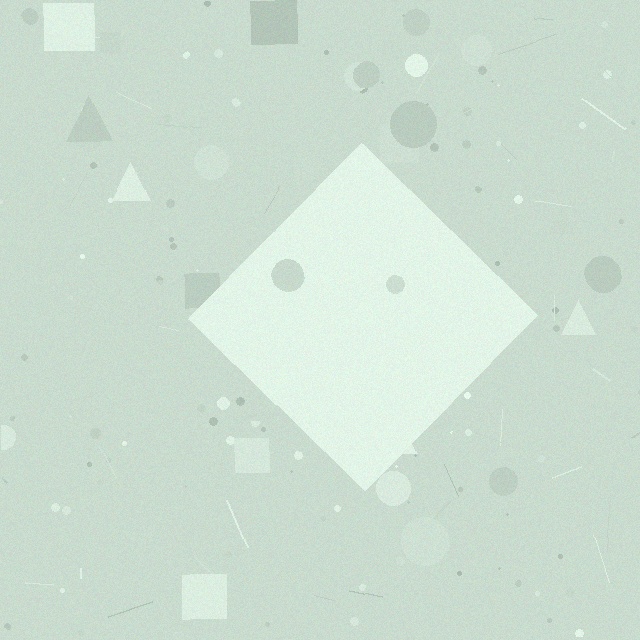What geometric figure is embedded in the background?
A diamond is embedded in the background.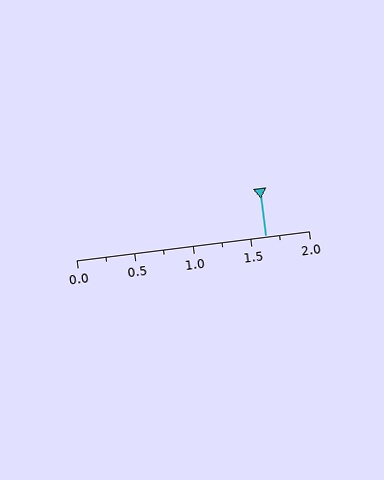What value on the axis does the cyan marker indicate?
The marker indicates approximately 1.62.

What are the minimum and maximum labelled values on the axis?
The axis runs from 0.0 to 2.0.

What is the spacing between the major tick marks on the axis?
The major ticks are spaced 0.5 apart.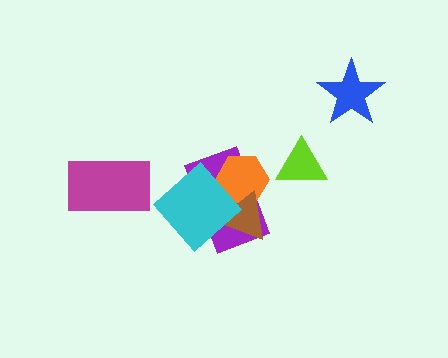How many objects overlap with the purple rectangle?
3 objects overlap with the purple rectangle.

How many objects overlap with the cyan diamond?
3 objects overlap with the cyan diamond.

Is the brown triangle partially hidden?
Yes, it is partially covered by another shape.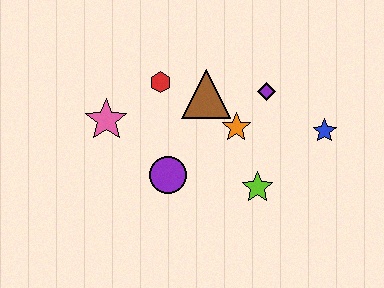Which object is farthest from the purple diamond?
The pink star is farthest from the purple diamond.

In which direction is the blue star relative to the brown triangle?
The blue star is to the right of the brown triangle.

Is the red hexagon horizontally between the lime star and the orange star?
No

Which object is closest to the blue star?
The purple diamond is closest to the blue star.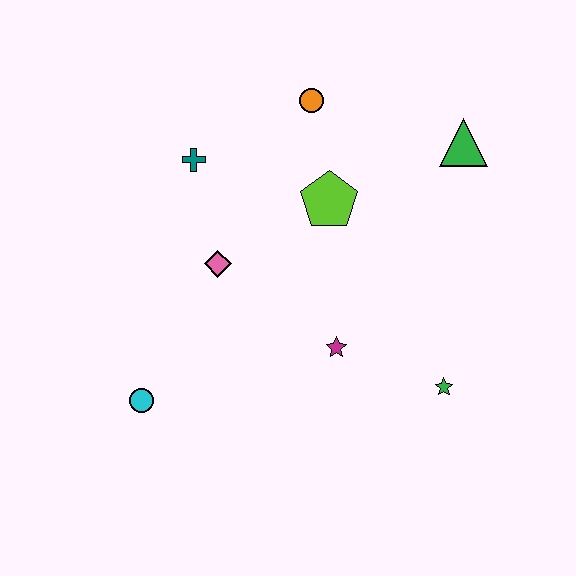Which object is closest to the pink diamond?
The teal cross is closest to the pink diamond.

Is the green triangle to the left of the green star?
No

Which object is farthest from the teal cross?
The green star is farthest from the teal cross.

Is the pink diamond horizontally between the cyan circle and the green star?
Yes